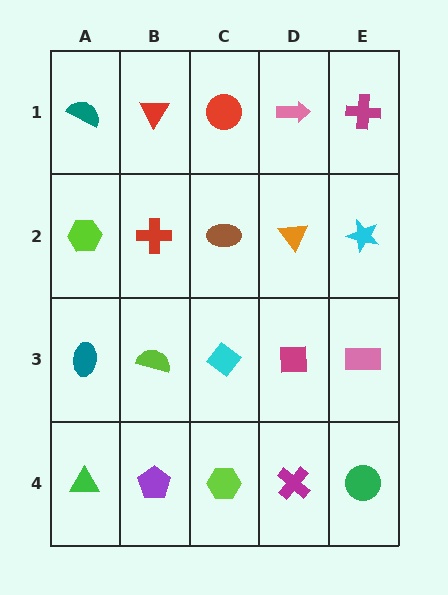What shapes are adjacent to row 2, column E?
A magenta cross (row 1, column E), a pink rectangle (row 3, column E), an orange triangle (row 2, column D).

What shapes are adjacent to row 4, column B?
A lime semicircle (row 3, column B), a green triangle (row 4, column A), a lime hexagon (row 4, column C).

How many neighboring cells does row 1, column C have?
3.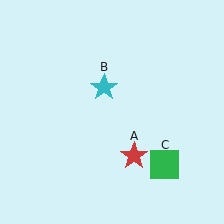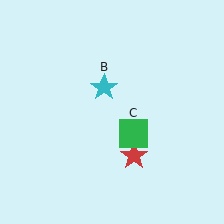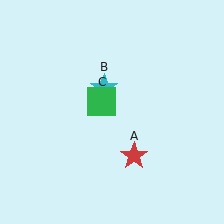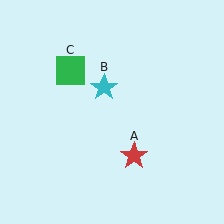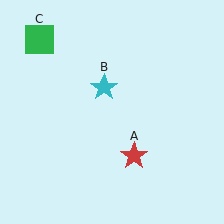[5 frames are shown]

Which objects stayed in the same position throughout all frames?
Red star (object A) and cyan star (object B) remained stationary.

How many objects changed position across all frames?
1 object changed position: green square (object C).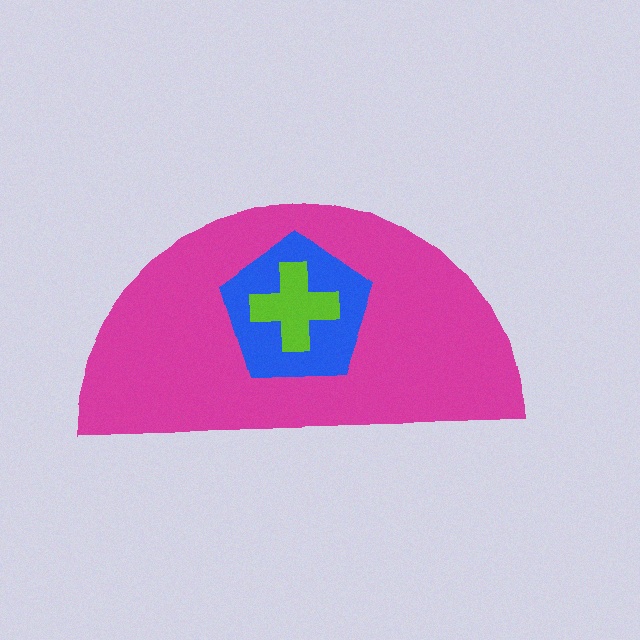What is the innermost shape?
The lime cross.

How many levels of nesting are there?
3.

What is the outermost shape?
The magenta semicircle.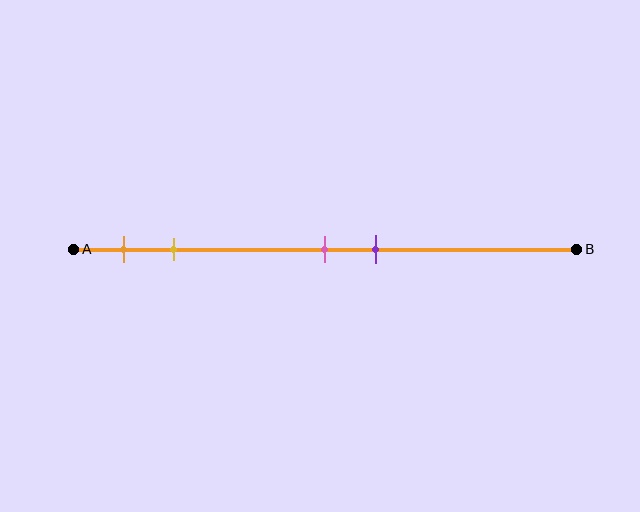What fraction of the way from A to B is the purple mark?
The purple mark is approximately 60% (0.6) of the way from A to B.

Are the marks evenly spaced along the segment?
No, the marks are not evenly spaced.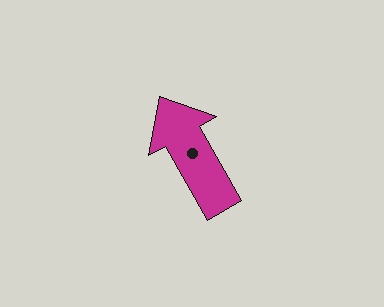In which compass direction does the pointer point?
Northwest.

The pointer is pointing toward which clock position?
Roughly 11 o'clock.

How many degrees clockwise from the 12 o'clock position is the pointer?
Approximately 330 degrees.